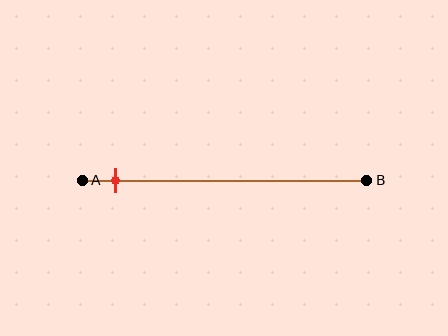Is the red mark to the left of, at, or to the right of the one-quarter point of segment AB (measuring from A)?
The red mark is to the left of the one-quarter point of segment AB.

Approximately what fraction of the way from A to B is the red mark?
The red mark is approximately 10% of the way from A to B.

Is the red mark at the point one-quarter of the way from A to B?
No, the mark is at about 10% from A, not at the 25% one-quarter point.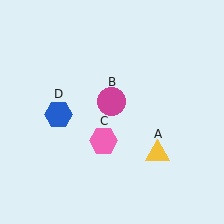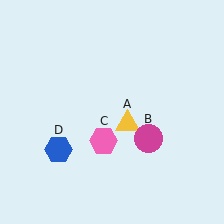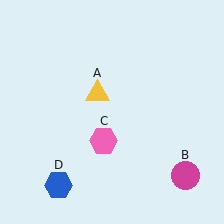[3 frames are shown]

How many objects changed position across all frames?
3 objects changed position: yellow triangle (object A), magenta circle (object B), blue hexagon (object D).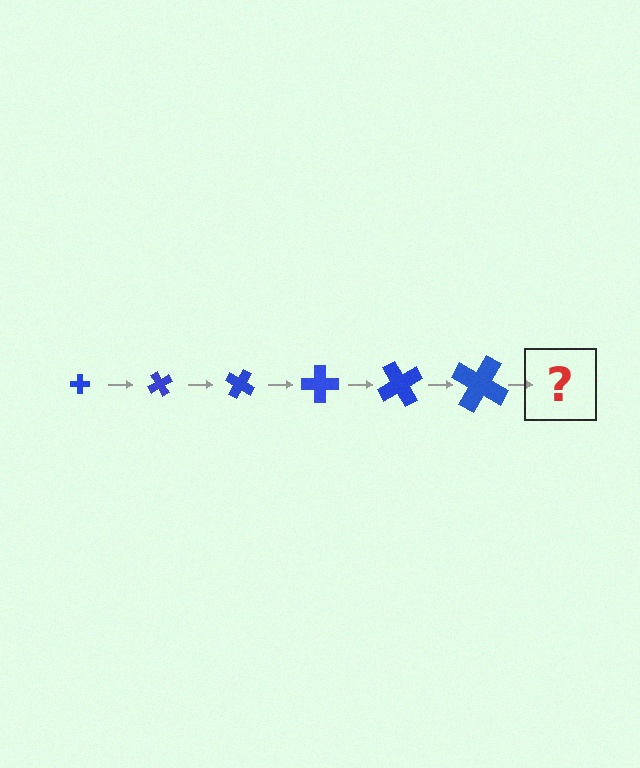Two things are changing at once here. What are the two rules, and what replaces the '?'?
The two rules are that the cross grows larger each step and it rotates 60 degrees each step. The '?' should be a cross, larger than the previous one and rotated 360 degrees from the start.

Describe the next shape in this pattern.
It should be a cross, larger than the previous one and rotated 360 degrees from the start.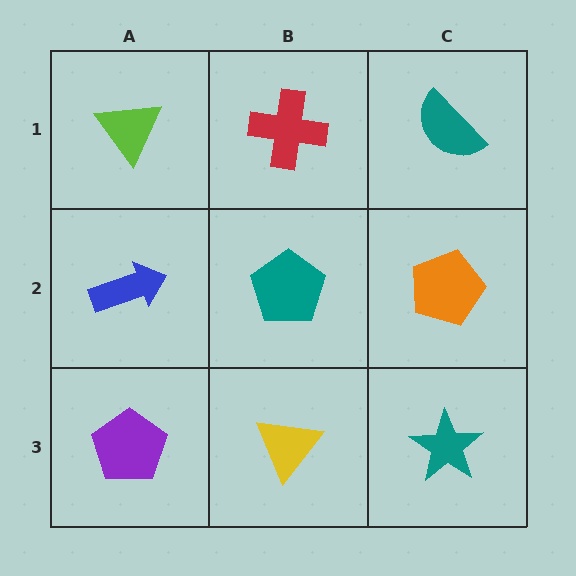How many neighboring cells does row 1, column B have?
3.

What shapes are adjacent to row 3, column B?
A teal pentagon (row 2, column B), a purple pentagon (row 3, column A), a teal star (row 3, column C).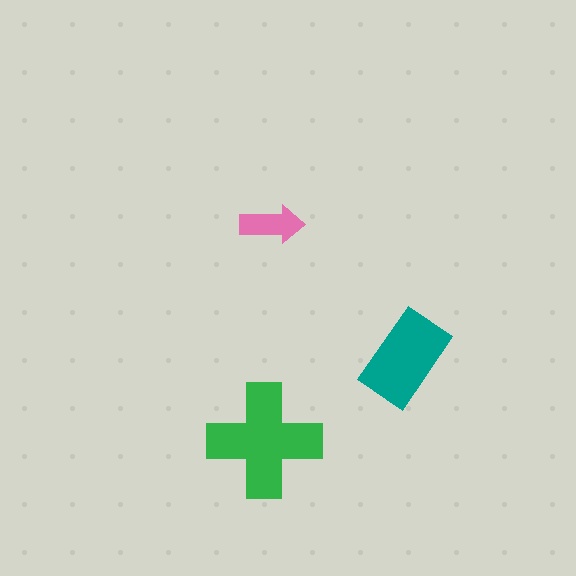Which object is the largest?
The green cross.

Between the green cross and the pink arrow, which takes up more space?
The green cross.